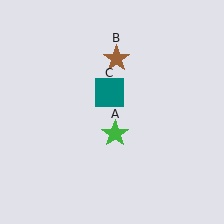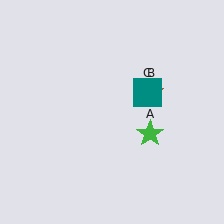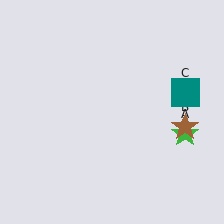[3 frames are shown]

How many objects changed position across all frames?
3 objects changed position: green star (object A), brown star (object B), teal square (object C).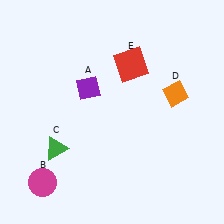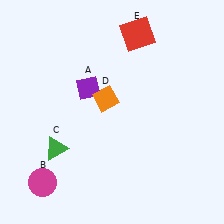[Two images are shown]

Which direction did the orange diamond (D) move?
The orange diamond (D) moved left.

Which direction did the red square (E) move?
The red square (E) moved up.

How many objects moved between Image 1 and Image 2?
2 objects moved between the two images.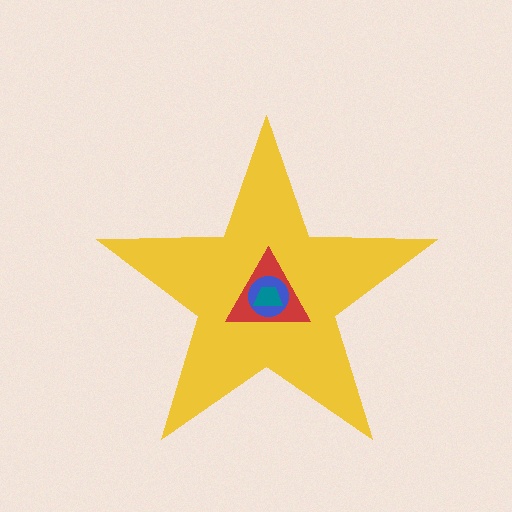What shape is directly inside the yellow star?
The red triangle.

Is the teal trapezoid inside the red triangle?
Yes.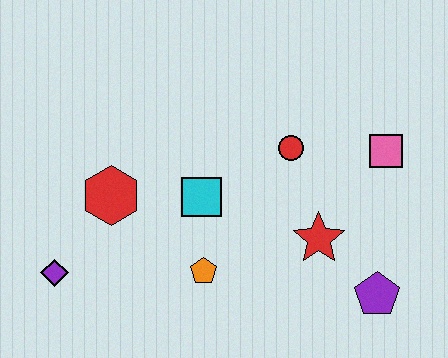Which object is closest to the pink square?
The red circle is closest to the pink square.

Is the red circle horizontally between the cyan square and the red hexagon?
No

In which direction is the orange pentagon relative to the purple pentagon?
The orange pentagon is to the left of the purple pentagon.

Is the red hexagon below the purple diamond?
No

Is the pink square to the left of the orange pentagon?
No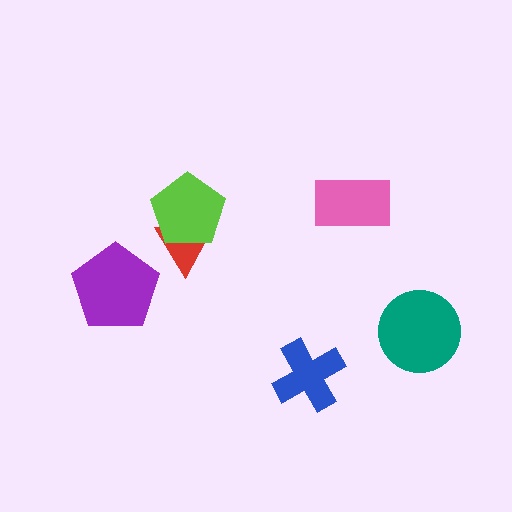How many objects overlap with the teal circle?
0 objects overlap with the teal circle.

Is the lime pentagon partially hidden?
No, no other shape covers it.